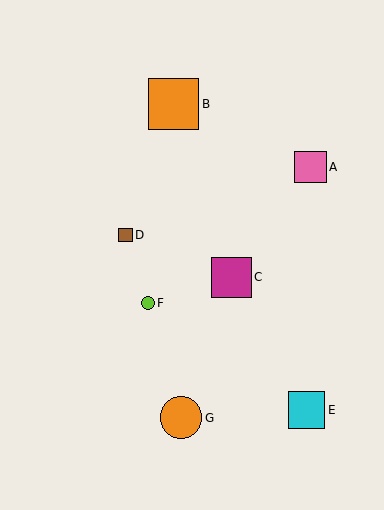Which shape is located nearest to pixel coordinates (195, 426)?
The orange circle (labeled G) at (181, 418) is nearest to that location.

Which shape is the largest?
The orange square (labeled B) is the largest.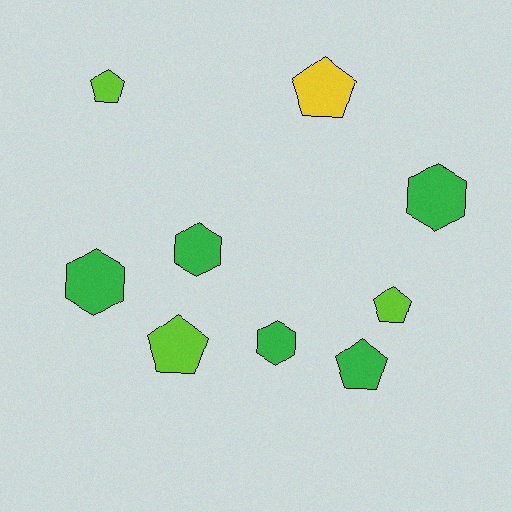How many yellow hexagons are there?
There are no yellow hexagons.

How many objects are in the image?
There are 9 objects.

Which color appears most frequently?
Green, with 5 objects.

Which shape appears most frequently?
Pentagon, with 5 objects.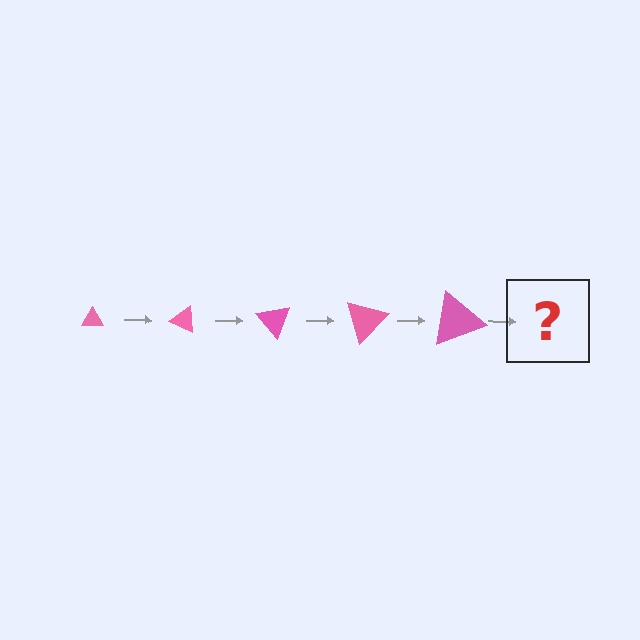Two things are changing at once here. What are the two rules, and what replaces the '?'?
The two rules are that the triangle grows larger each step and it rotates 25 degrees each step. The '?' should be a triangle, larger than the previous one and rotated 125 degrees from the start.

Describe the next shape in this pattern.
It should be a triangle, larger than the previous one and rotated 125 degrees from the start.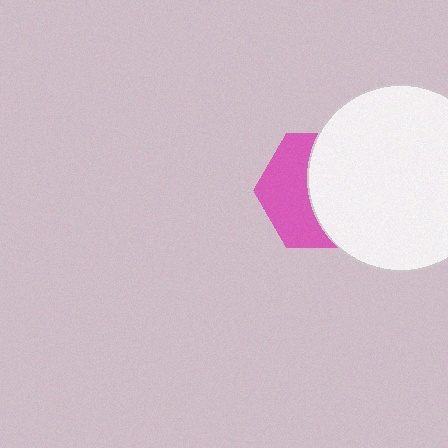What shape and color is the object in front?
The object in front is a white circle.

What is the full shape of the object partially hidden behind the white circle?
The partially hidden object is a pink hexagon.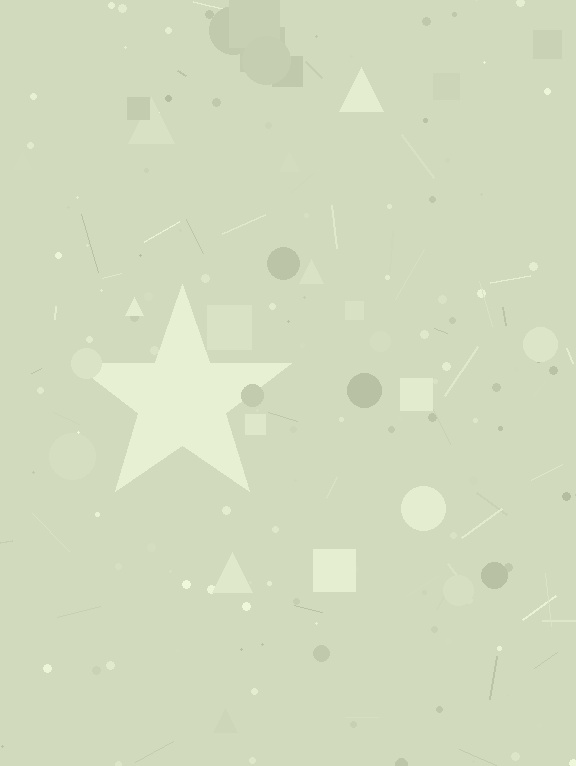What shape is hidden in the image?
A star is hidden in the image.